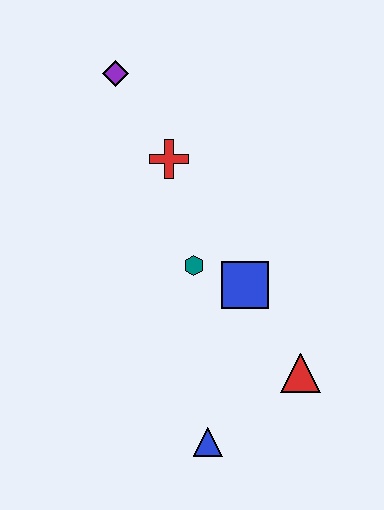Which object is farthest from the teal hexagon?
The purple diamond is farthest from the teal hexagon.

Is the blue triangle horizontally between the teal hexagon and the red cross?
No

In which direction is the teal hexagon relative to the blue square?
The teal hexagon is to the left of the blue square.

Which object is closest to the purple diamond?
The red cross is closest to the purple diamond.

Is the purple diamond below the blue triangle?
No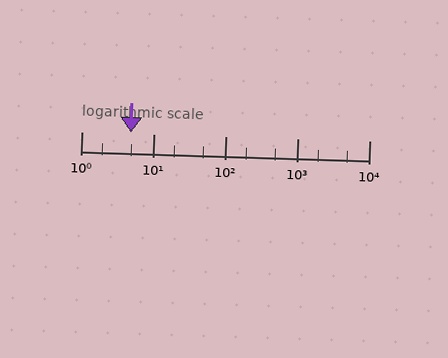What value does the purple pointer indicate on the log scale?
The pointer indicates approximately 4.8.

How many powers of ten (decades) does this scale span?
The scale spans 4 decades, from 1 to 10000.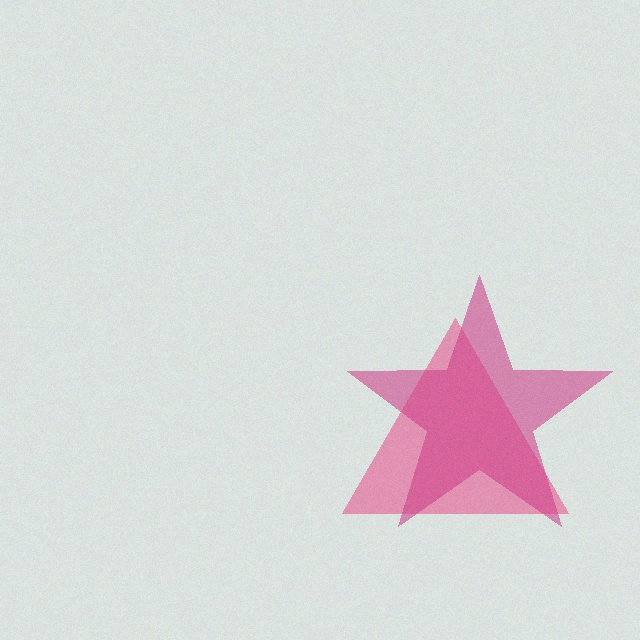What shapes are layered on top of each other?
The layered shapes are: a pink triangle, a magenta star.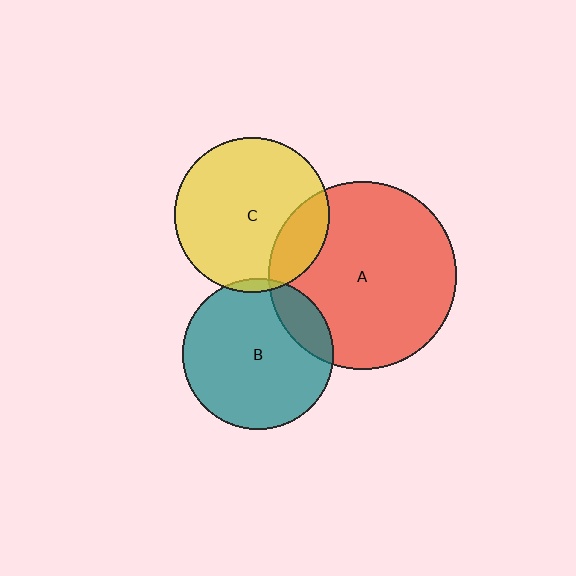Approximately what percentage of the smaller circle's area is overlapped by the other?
Approximately 15%.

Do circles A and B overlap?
Yes.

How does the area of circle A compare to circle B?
Approximately 1.6 times.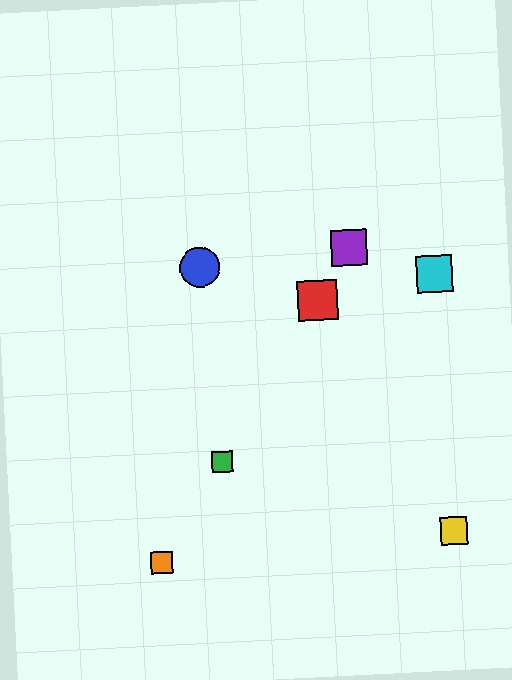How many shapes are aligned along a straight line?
4 shapes (the red square, the green square, the purple square, the orange square) are aligned along a straight line.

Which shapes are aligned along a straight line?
The red square, the green square, the purple square, the orange square are aligned along a straight line.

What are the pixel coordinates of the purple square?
The purple square is at (349, 248).